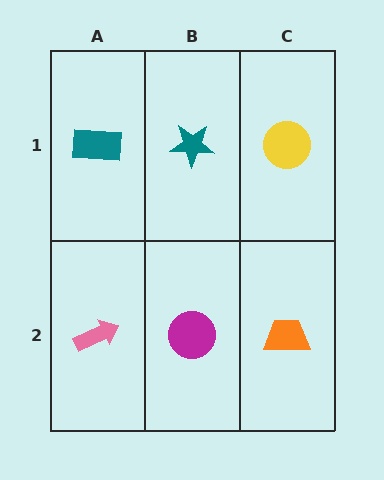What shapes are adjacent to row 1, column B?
A magenta circle (row 2, column B), a teal rectangle (row 1, column A), a yellow circle (row 1, column C).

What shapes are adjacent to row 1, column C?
An orange trapezoid (row 2, column C), a teal star (row 1, column B).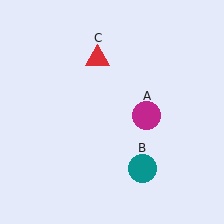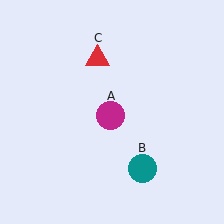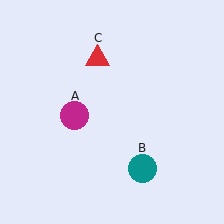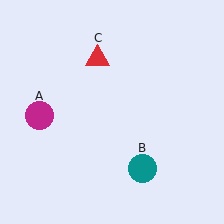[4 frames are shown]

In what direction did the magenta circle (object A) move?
The magenta circle (object A) moved left.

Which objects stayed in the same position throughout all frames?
Teal circle (object B) and red triangle (object C) remained stationary.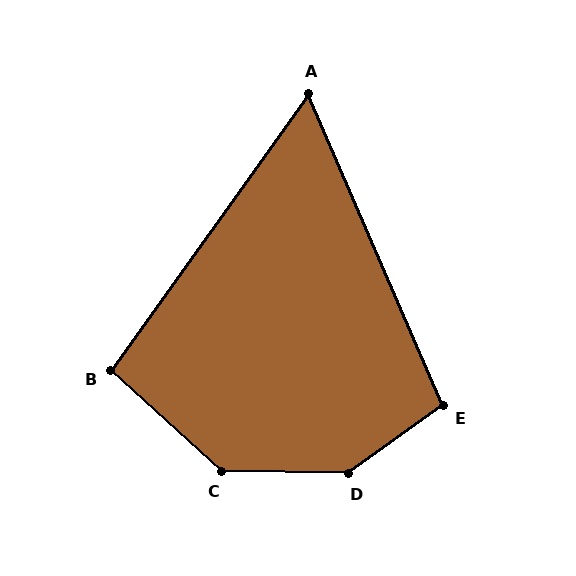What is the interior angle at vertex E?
Approximately 102 degrees (obtuse).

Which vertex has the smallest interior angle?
A, at approximately 59 degrees.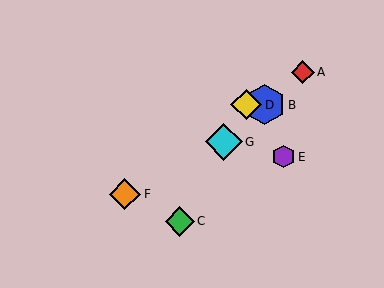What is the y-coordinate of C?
Object C is at y≈221.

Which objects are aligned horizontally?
Objects B, D are aligned horizontally.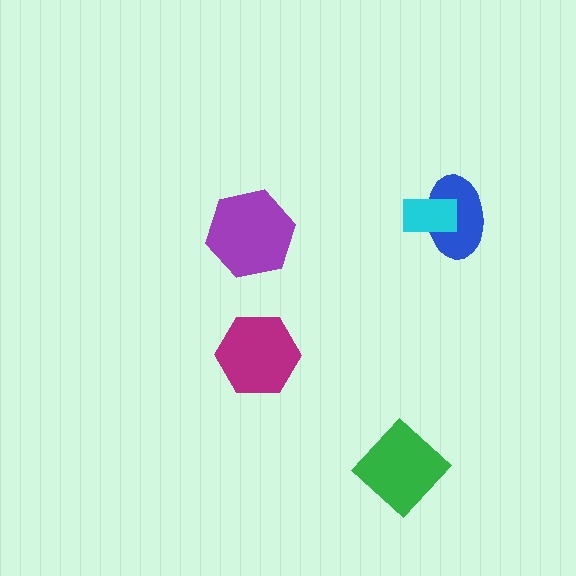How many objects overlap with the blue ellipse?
1 object overlaps with the blue ellipse.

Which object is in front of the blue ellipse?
The cyan rectangle is in front of the blue ellipse.